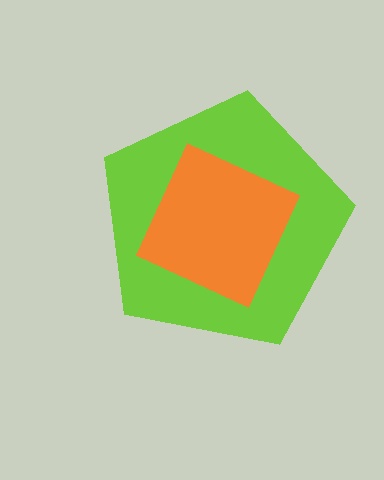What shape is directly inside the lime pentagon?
The orange square.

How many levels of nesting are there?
2.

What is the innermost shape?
The orange square.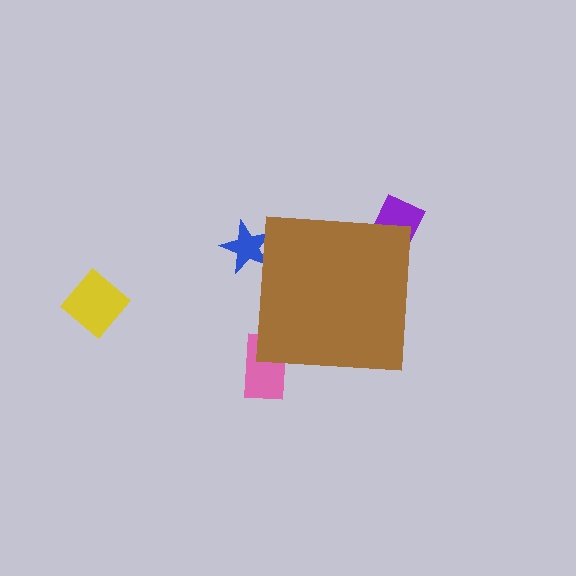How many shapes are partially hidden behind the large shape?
3 shapes are partially hidden.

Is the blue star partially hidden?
Yes, the blue star is partially hidden behind the brown square.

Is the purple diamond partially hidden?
Yes, the purple diamond is partially hidden behind the brown square.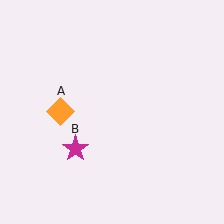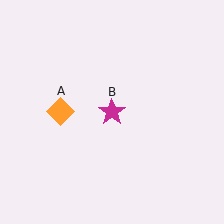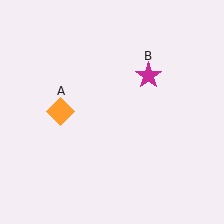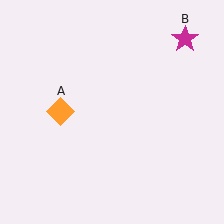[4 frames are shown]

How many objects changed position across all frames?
1 object changed position: magenta star (object B).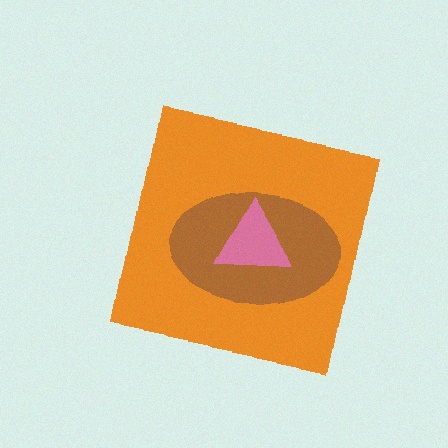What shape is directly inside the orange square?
The brown ellipse.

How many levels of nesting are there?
3.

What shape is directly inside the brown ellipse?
The pink triangle.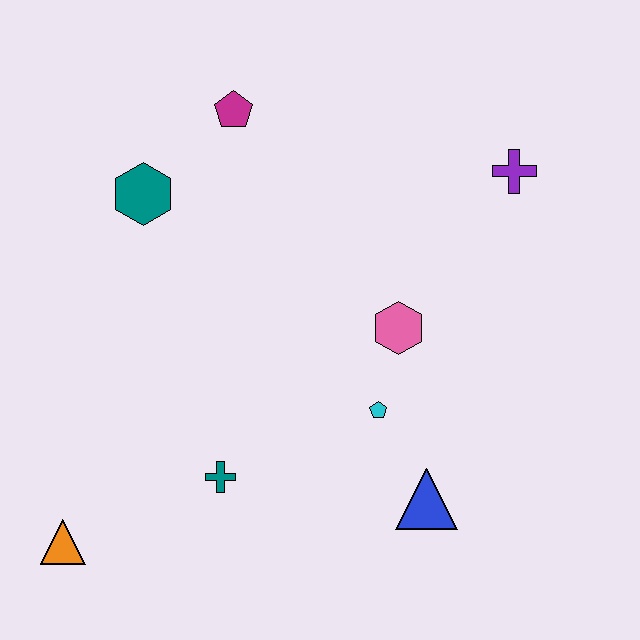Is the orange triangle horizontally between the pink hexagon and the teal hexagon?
No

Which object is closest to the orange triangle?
The teal cross is closest to the orange triangle.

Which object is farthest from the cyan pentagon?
The orange triangle is farthest from the cyan pentagon.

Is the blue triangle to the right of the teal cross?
Yes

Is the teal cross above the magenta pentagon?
No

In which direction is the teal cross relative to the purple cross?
The teal cross is below the purple cross.